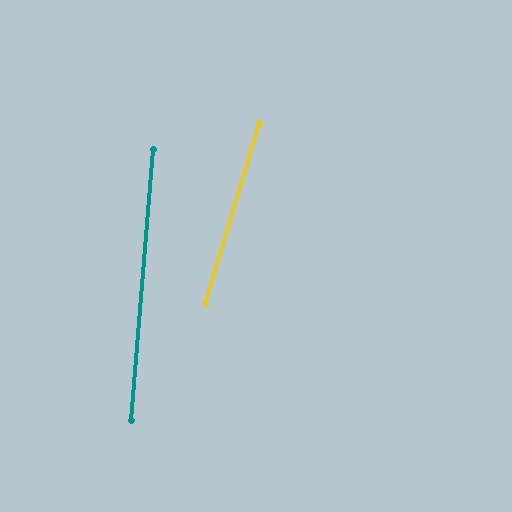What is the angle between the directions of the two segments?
Approximately 12 degrees.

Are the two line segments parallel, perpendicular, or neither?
Neither parallel nor perpendicular — they differ by about 12°.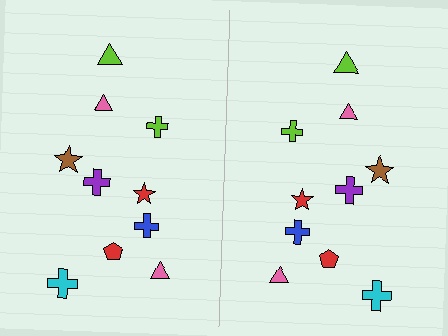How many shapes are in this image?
There are 20 shapes in this image.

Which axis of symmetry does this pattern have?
The pattern has a vertical axis of symmetry running through the center of the image.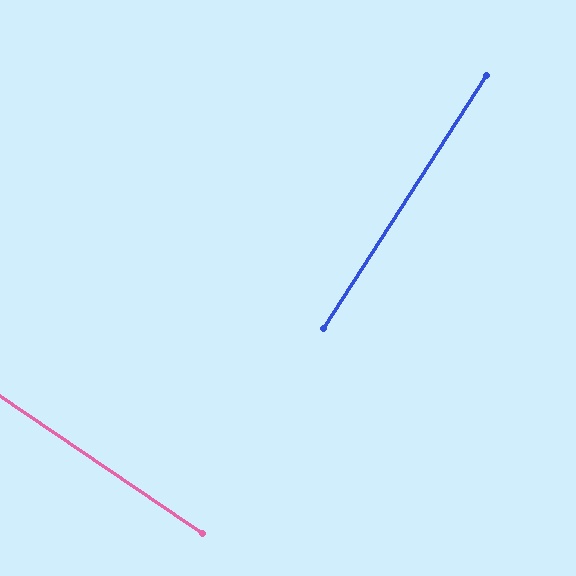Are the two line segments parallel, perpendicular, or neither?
Perpendicular — they meet at approximately 89°.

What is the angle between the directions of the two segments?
Approximately 89 degrees.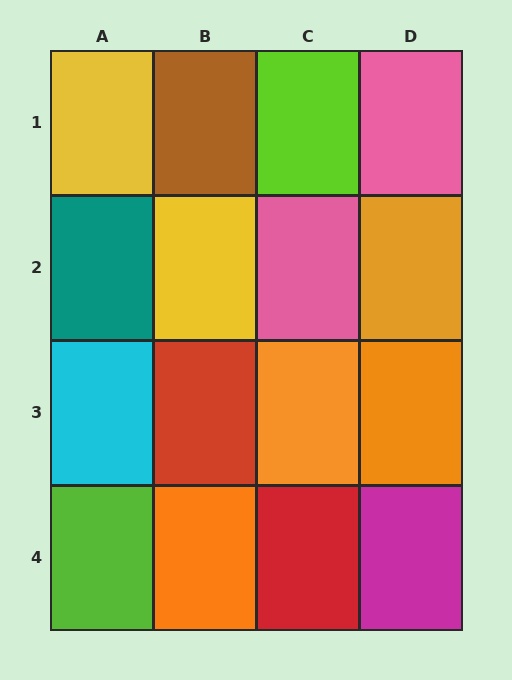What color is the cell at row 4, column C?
Red.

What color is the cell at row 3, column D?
Orange.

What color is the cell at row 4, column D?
Magenta.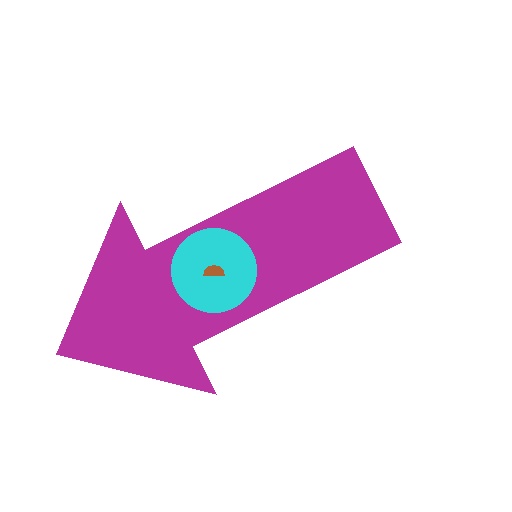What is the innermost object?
The brown semicircle.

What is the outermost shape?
The magenta arrow.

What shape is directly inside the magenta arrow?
The cyan circle.